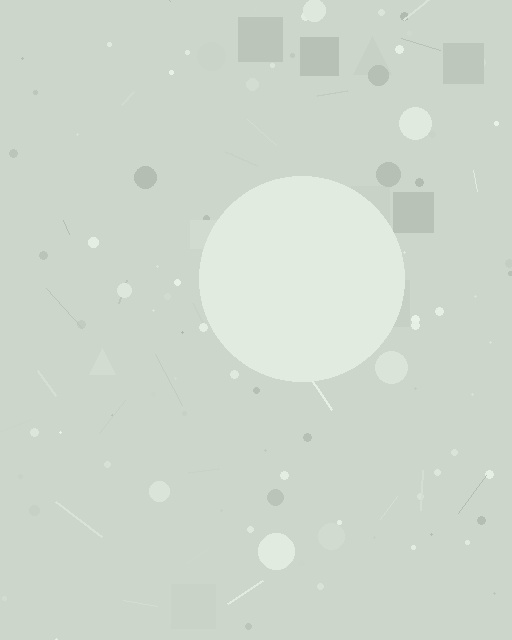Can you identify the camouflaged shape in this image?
The camouflaged shape is a circle.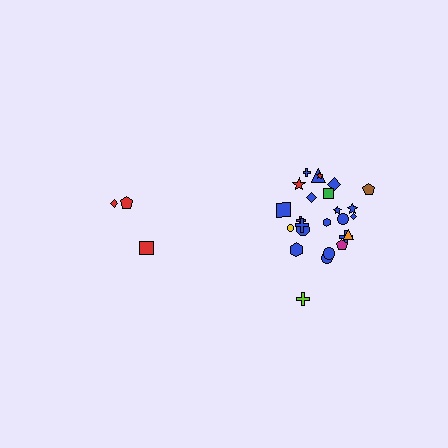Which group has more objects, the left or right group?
The right group.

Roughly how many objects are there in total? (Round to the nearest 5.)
Roughly 30 objects in total.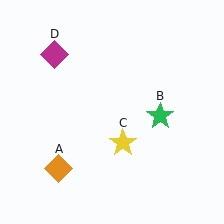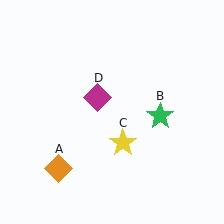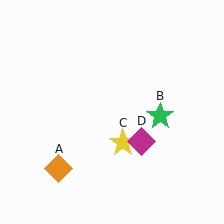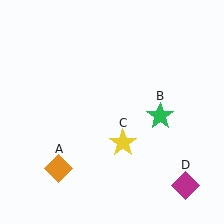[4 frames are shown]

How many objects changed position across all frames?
1 object changed position: magenta diamond (object D).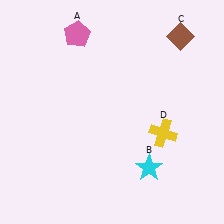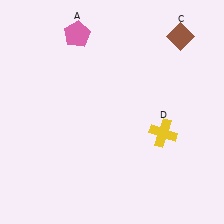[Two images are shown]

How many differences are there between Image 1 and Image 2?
There is 1 difference between the two images.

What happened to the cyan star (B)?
The cyan star (B) was removed in Image 2. It was in the bottom-right area of Image 1.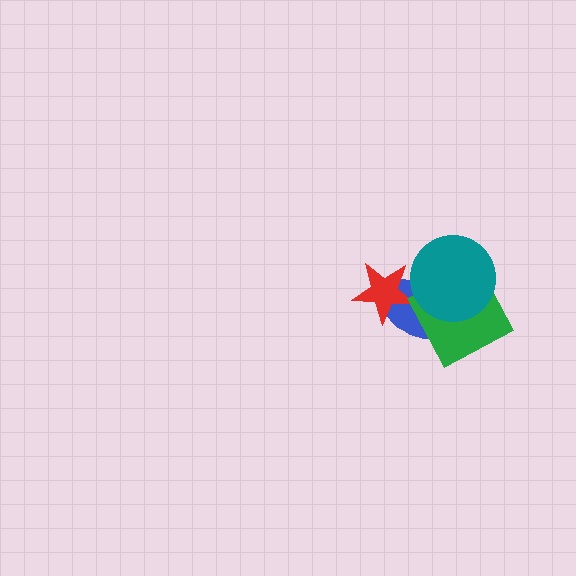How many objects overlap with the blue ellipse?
3 objects overlap with the blue ellipse.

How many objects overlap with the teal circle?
2 objects overlap with the teal circle.